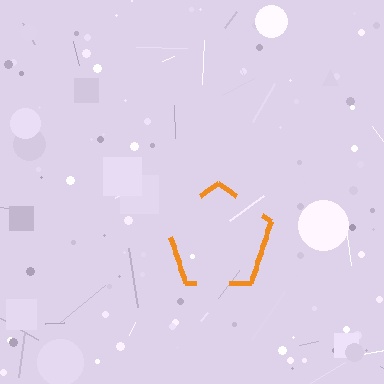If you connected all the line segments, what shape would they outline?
They would outline a pentagon.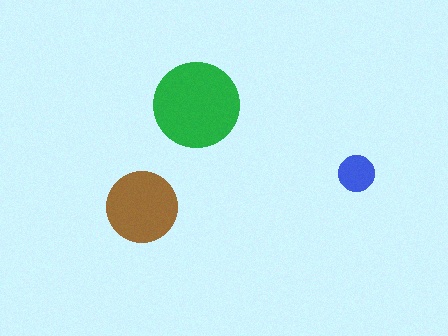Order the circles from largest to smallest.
the green one, the brown one, the blue one.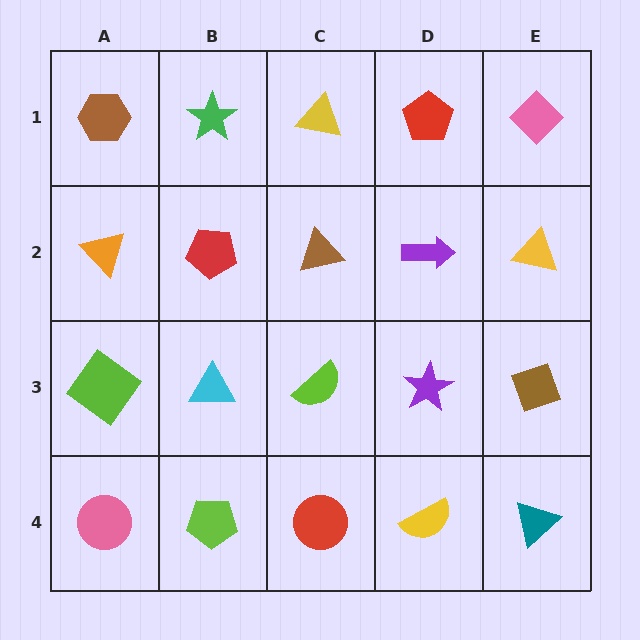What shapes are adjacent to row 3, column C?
A brown triangle (row 2, column C), a red circle (row 4, column C), a cyan triangle (row 3, column B), a purple star (row 3, column D).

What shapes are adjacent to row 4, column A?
A lime diamond (row 3, column A), a lime pentagon (row 4, column B).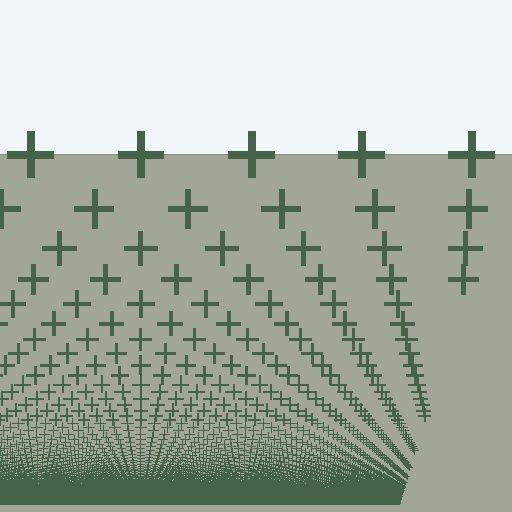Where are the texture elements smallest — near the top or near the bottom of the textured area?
Near the bottom.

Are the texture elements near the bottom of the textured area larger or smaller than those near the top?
Smaller. The gradient is inverted — elements near the bottom are smaller and denser.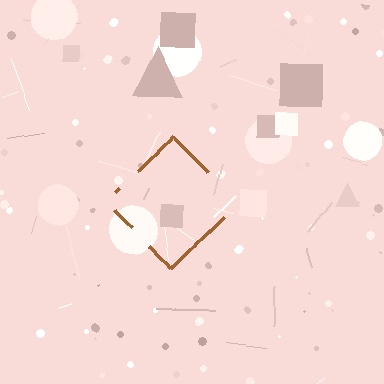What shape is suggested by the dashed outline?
The dashed outline suggests a diamond.